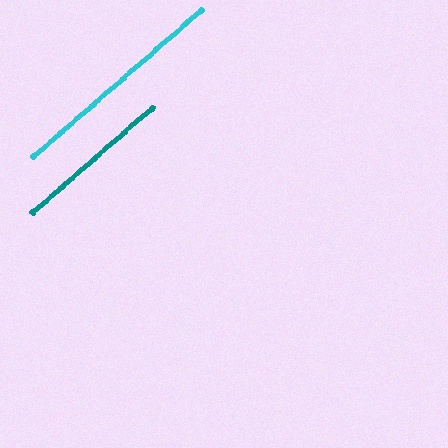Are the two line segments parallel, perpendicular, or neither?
Parallel — their directions differ by only 0.1°.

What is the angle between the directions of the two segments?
Approximately 0 degrees.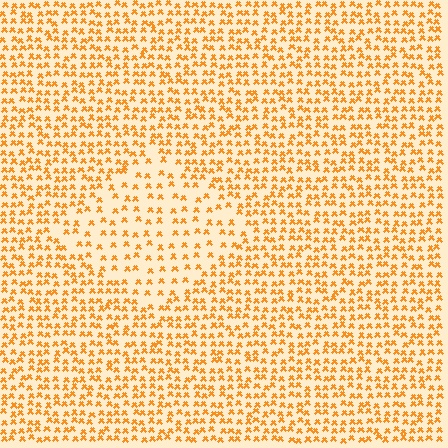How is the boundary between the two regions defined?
The boundary is defined by a change in element density (approximately 1.9x ratio). All elements are the same color, size, and shape.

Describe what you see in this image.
The image contains small orange elements arranged at two different densities. A diamond-shaped region is visible where the elements are less densely packed than the surrounding area.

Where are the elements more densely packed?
The elements are more densely packed outside the diamond boundary.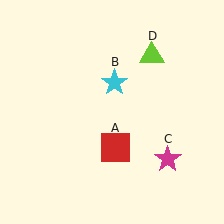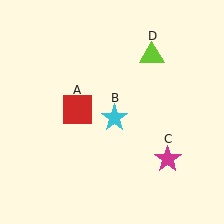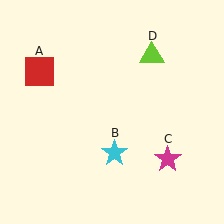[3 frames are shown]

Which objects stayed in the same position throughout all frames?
Magenta star (object C) and lime triangle (object D) remained stationary.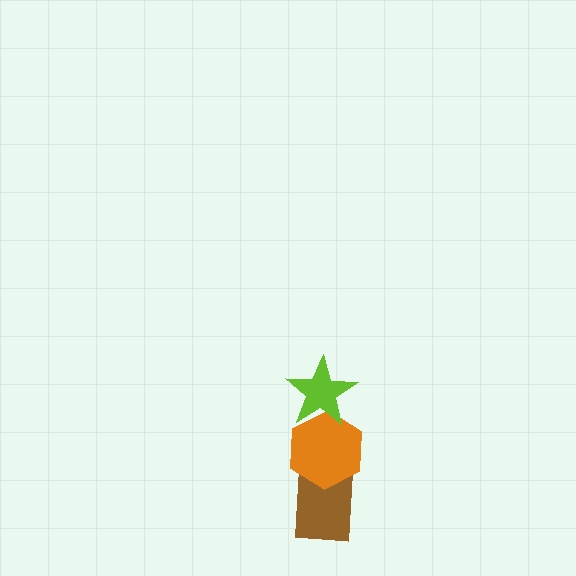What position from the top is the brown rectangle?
The brown rectangle is 3rd from the top.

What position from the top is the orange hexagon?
The orange hexagon is 2nd from the top.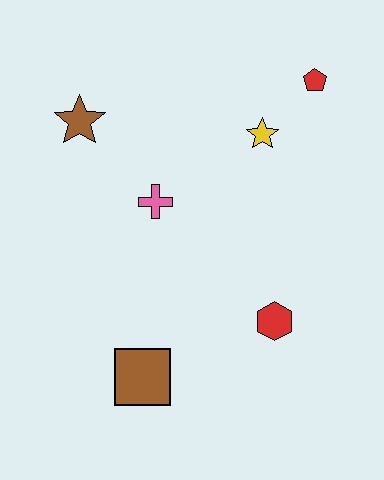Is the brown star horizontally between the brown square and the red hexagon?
No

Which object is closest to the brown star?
The pink cross is closest to the brown star.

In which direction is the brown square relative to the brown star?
The brown square is below the brown star.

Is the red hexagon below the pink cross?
Yes